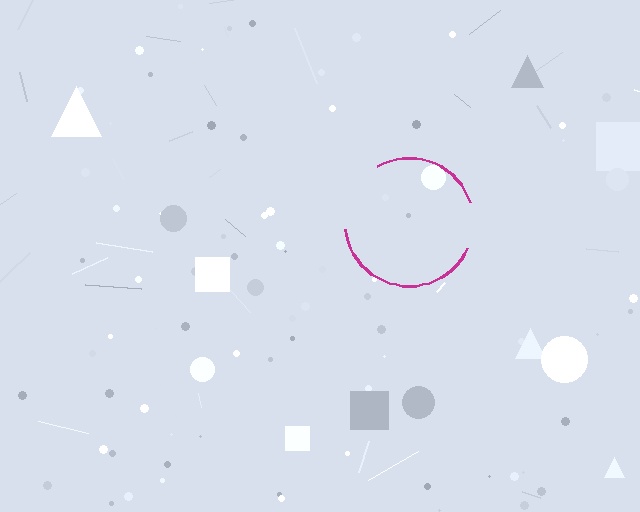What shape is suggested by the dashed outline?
The dashed outline suggests a circle.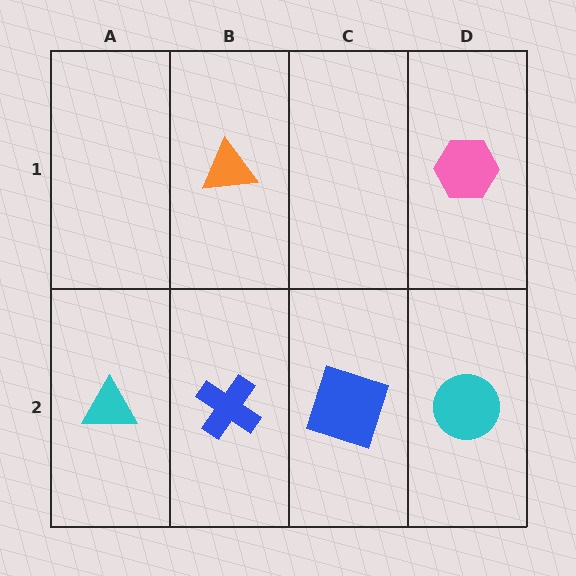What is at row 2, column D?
A cyan circle.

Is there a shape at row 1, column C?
No, that cell is empty.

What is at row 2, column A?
A cyan triangle.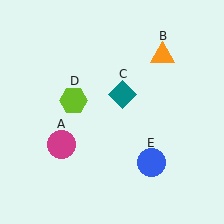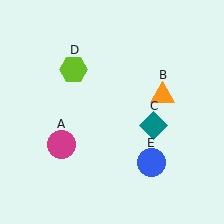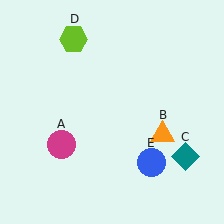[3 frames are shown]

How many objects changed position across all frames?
3 objects changed position: orange triangle (object B), teal diamond (object C), lime hexagon (object D).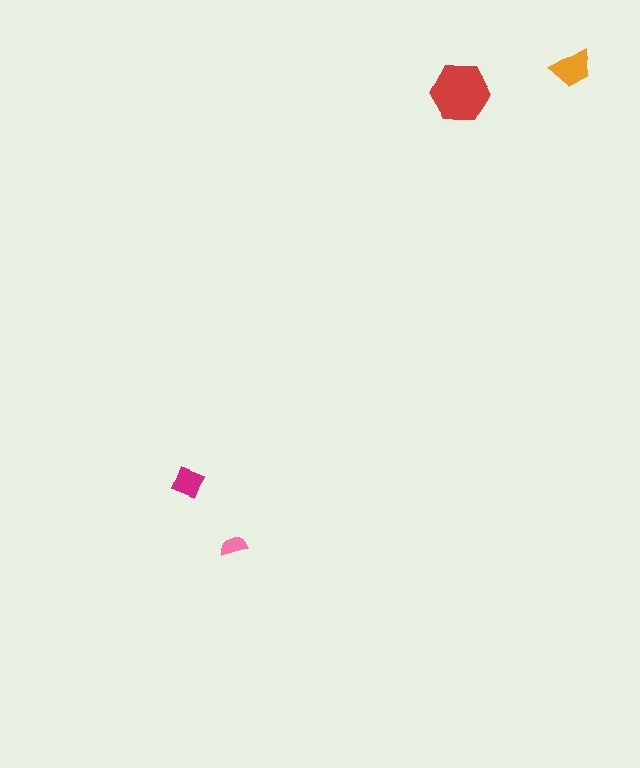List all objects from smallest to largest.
The pink semicircle, the magenta diamond, the orange trapezoid, the red hexagon.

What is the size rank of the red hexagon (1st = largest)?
1st.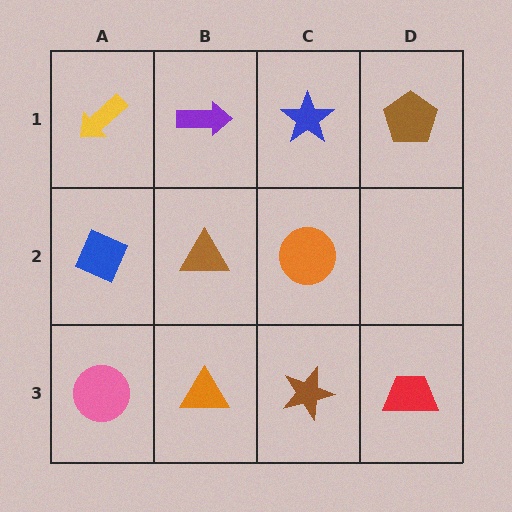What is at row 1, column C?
A blue star.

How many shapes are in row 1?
4 shapes.